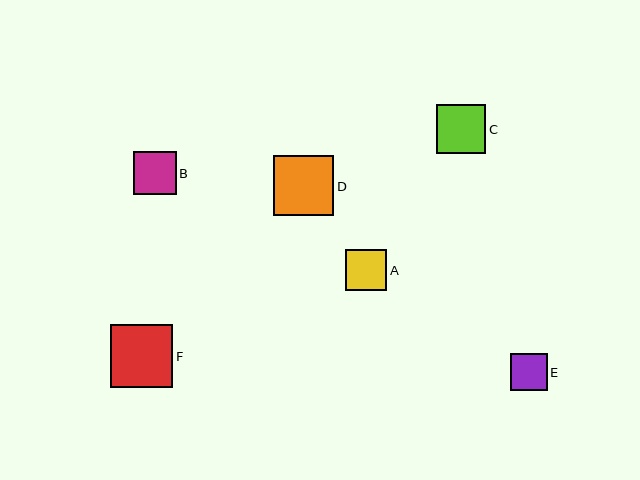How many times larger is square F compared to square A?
Square F is approximately 1.5 times the size of square A.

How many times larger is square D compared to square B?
Square D is approximately 1.4 times the size of square B.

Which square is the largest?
Square F is the largest with a size of approximately 62 pixels.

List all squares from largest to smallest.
From largest to smallest: F, D, C, B, A, E.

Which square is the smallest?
Square E is the smallest with a size of approximately 37 pixels.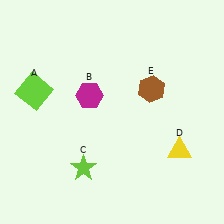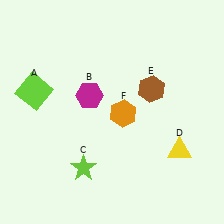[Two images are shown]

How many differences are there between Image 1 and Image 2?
There is 1 difference between the two images.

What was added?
An orange hexagon (F) was added in Image 2.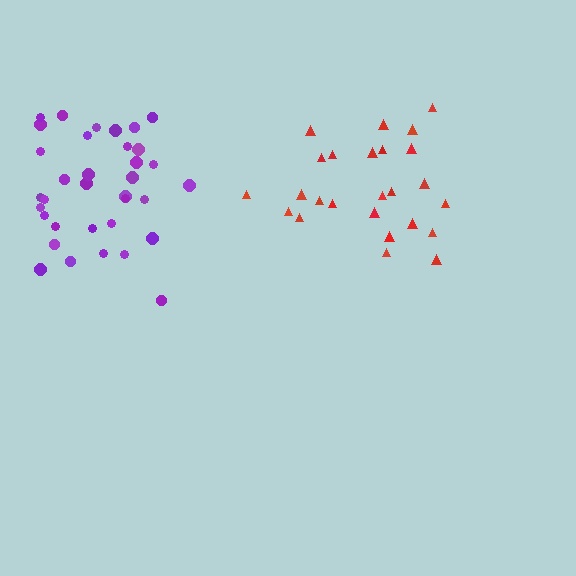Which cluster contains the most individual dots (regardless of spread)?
Purple (35).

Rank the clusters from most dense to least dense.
purple, red.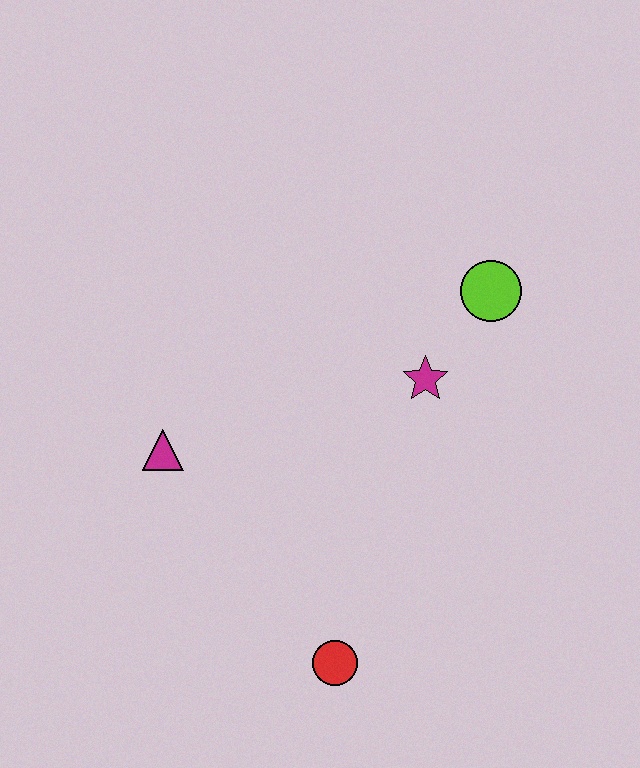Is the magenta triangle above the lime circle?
No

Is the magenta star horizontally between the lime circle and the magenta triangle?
Yes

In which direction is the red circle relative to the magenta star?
The red circle is below the magenta star.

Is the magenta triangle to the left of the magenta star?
Yes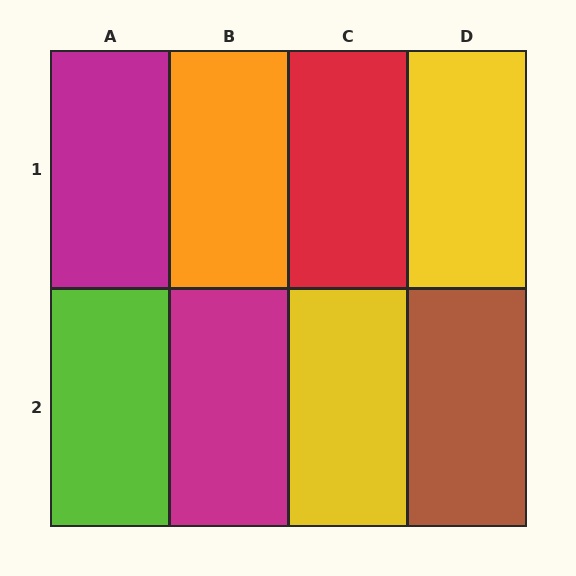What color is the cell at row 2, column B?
Magenta.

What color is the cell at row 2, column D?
Brown.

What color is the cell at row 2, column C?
Yellow.